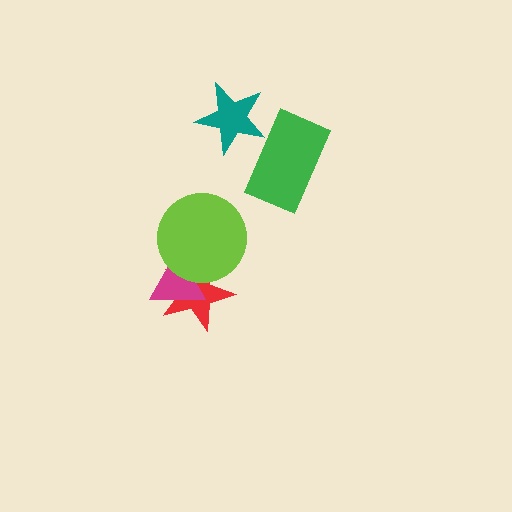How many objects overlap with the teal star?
1 object overlaps with the teal star.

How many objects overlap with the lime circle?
2 objects overlap with the lime circle.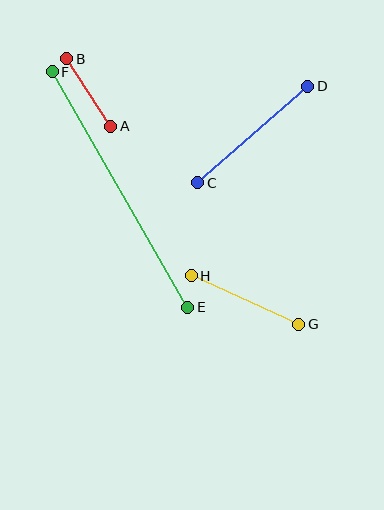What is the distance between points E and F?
The distance is approximately 272 pixels.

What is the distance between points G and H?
The distance is approximately 118 pixels.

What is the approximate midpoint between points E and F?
The midpoint is at approximately (120, 190) pixels.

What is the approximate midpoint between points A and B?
The midpoint is at approximately (89, 93) pixels.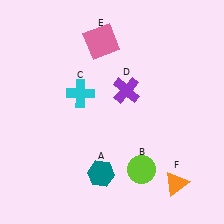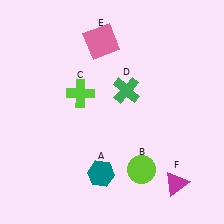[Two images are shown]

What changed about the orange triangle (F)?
In Image 1, F is orange. In Image 2, it changed to magenta.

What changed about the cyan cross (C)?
In Image 1, C is cyan. In Image 2, it changed to lime.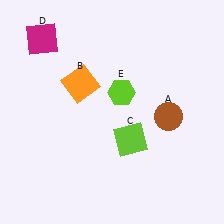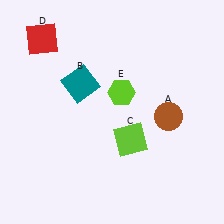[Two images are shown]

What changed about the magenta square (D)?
In Image 1, D is magenta. In Image 2, it changed to red.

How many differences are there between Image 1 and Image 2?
There are 2 differences between the two images.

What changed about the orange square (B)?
In Image 1, B is orange. In Image 2, it changed to teal.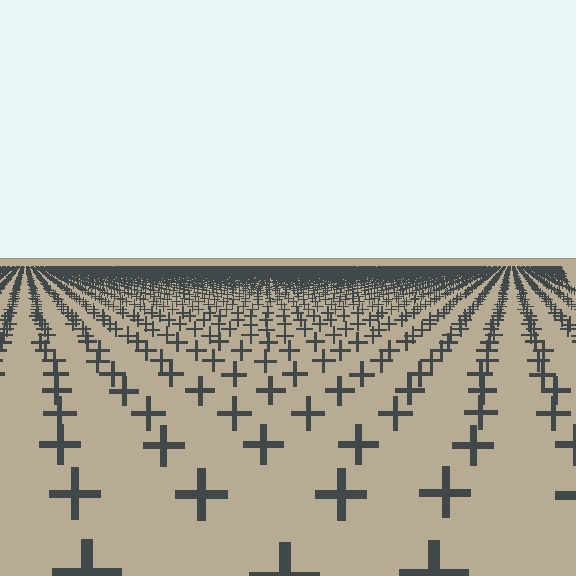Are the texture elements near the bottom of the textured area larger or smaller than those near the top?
Larger. Near the bottom, elements are closer to the viewer and appear at a bigger on-screen size.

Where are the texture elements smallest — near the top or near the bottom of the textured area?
Near the top.